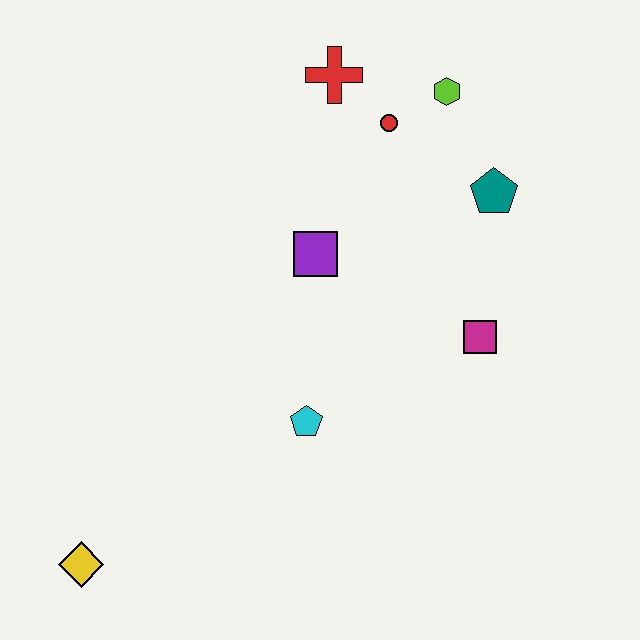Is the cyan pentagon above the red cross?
No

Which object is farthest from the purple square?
The yellow diamond is farthest from the purple square.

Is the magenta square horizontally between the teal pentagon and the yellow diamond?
Yes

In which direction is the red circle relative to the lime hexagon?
The red circle is to the left of the lime hexagon.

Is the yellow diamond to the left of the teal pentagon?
Yes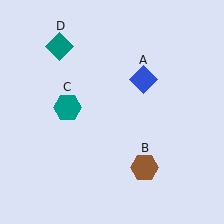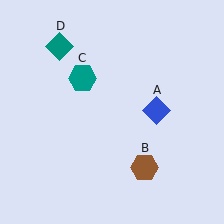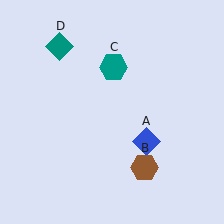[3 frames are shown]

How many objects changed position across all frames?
2 objects changed position: blue diamond (object A), teal hexagon (object C).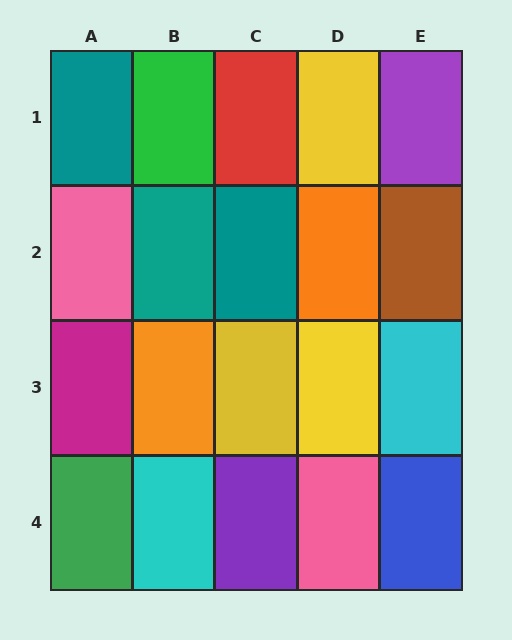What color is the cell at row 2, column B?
Teal.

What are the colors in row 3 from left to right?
Magenta, orange, yellow, yellow, cyan.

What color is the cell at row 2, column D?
Orange.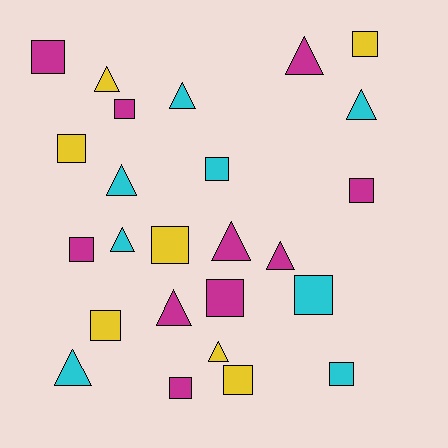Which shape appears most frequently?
Square, with 14 objects.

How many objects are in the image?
There are 25 objects.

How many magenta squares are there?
There are 6 magenta squares.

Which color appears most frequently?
Magenta, with 10 objects.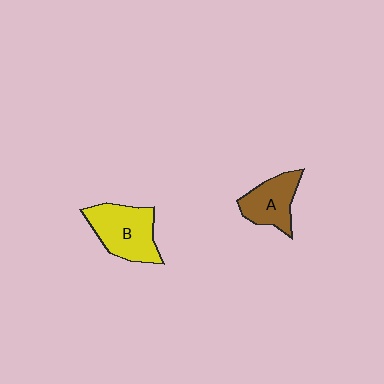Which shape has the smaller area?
Shape A (brown).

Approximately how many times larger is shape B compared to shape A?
Approximately 1.3 times.